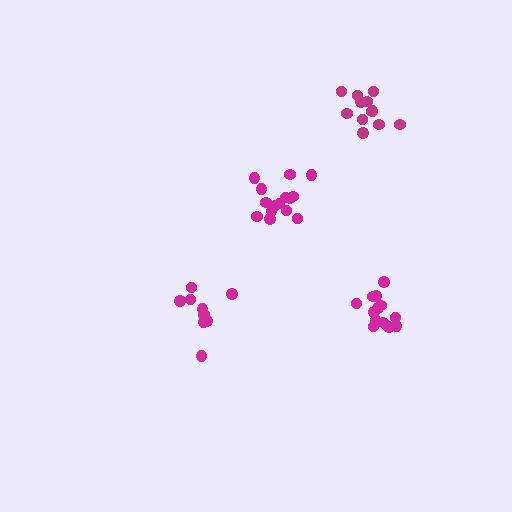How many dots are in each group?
Group 1: 15 dots, Group 2: 14 dots, Group 3: 12 dots, Group 4: 9 dots (50 total).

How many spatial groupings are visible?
There are 4 spatial groupings.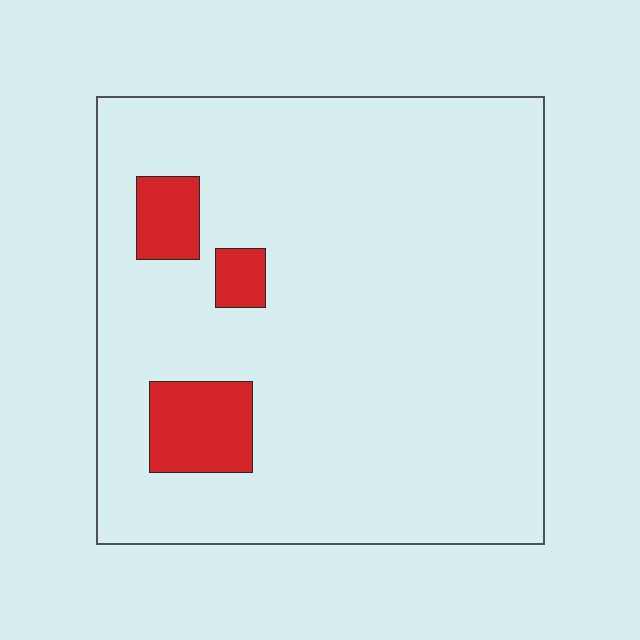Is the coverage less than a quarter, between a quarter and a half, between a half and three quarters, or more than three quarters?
Less than a quarter.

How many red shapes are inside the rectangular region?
3.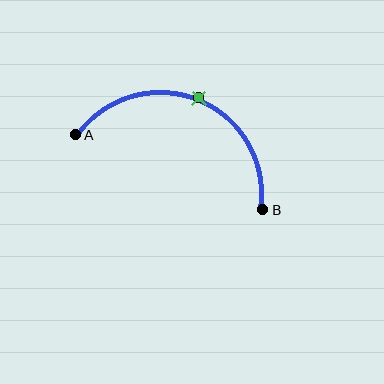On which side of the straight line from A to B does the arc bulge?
The arc bulges above the straight line connecting A and B.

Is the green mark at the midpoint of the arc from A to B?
Yes. The green mark lies on the arc at equal arc-length from both A and B — it is the arc midpoint.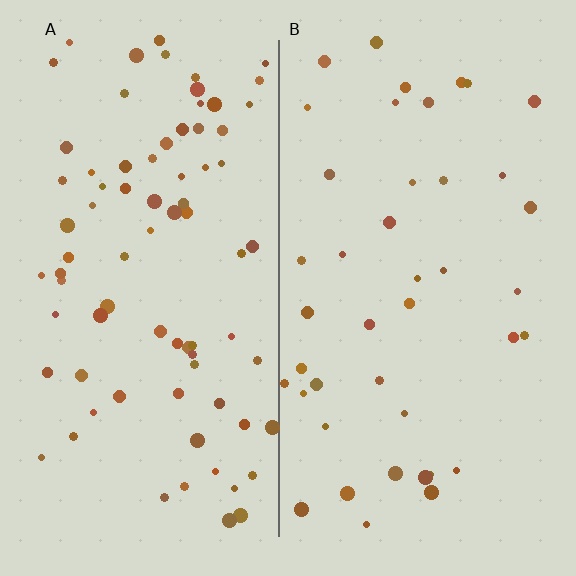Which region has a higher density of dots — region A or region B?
A (the left).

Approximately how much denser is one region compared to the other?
Approximately 1.9× — region A over region B.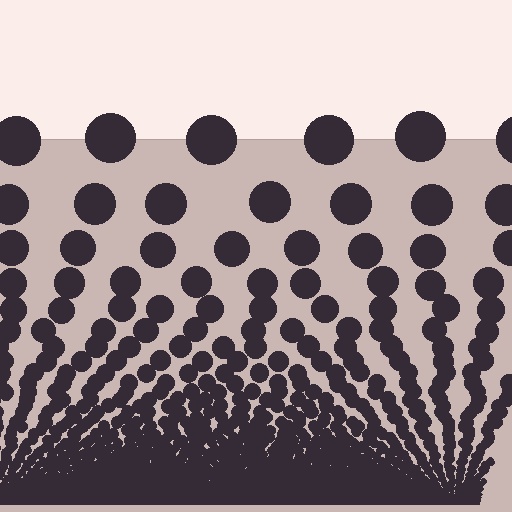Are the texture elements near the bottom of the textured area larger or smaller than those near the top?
Smaller. The gradient is inverted — elements near the bottom are smaller and denser.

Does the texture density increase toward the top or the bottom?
Density increases toward the bottom.